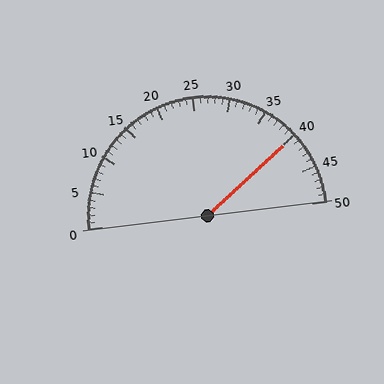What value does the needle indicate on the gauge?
The needle indicates approximately 40.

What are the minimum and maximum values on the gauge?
The gauge ranges from 0 to 50.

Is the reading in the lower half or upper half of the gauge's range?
The reading is in the upper half of the range (0 to 50).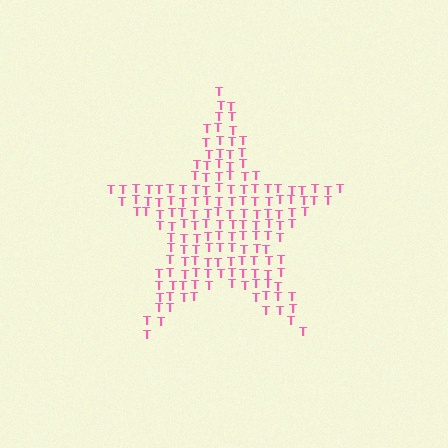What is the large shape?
The large shape is a star.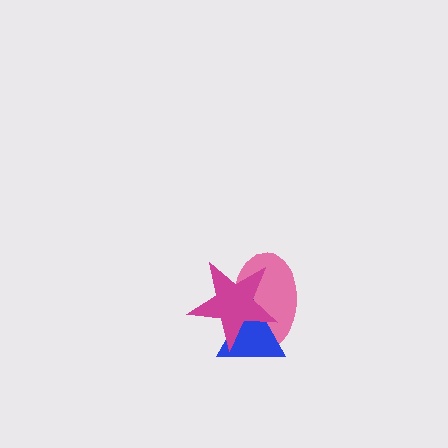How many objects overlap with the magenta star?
2 objects overlap with the magenta star.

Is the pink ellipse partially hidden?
Yes, it is partially covered by another shape.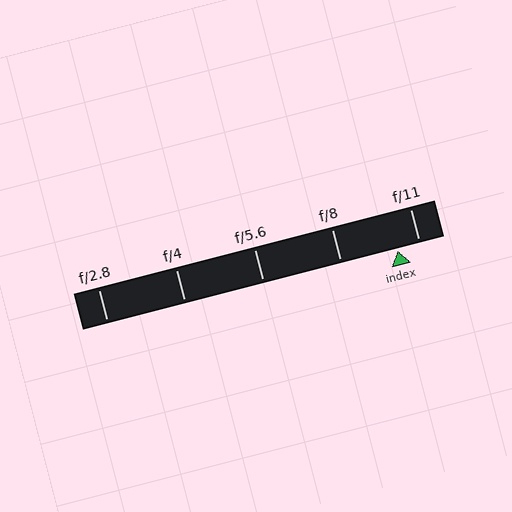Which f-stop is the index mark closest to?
The index mark is closest to f/11.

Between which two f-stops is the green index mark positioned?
The index mark is between f/8 and f/11.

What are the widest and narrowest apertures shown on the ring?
The widest aperture shown is f/2.8 and the narrowest is f/11.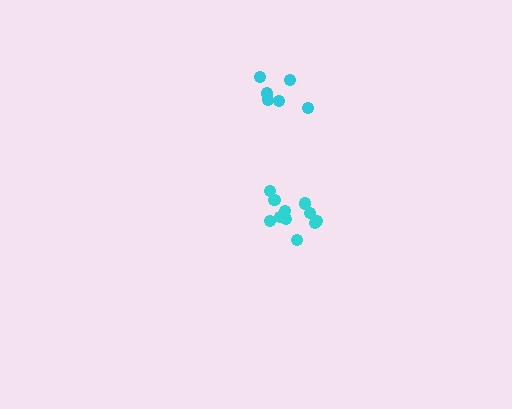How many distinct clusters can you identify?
There are 2 distinct clusters.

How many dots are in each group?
Group 1: 11 dots, Group 2: 6 dots (17 total).